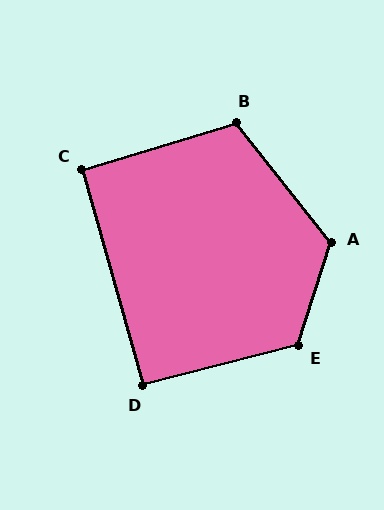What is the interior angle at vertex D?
Approximately 91 degrees (approximately right).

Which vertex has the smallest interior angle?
C, at approximately 91 degrees.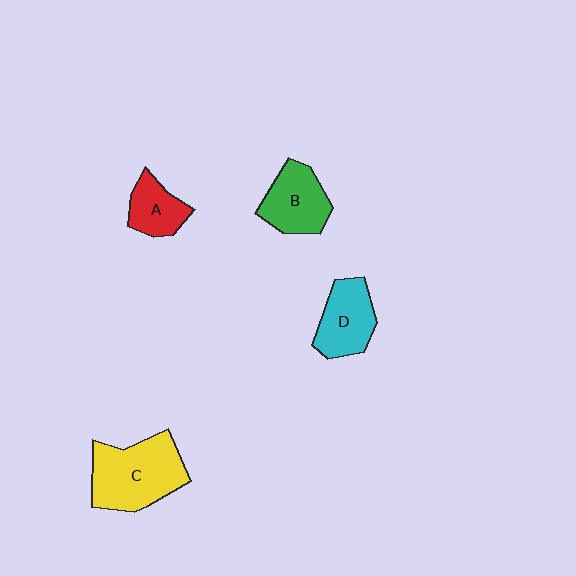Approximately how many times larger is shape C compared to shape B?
Approximately 1.5 times.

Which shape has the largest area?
Shape C (yellow).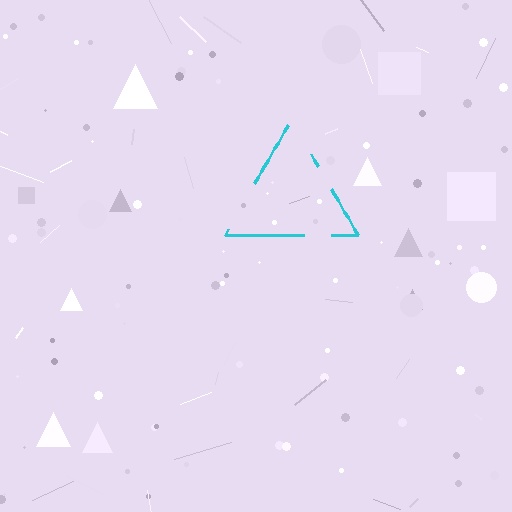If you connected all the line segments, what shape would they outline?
They would outline a triangle.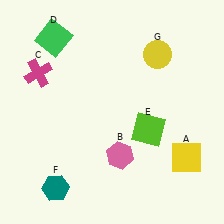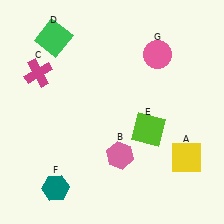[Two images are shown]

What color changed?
The circle (G) changed from yellow in Image 1 to pink in Image 2.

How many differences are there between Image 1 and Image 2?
There is 1 difference between the two images.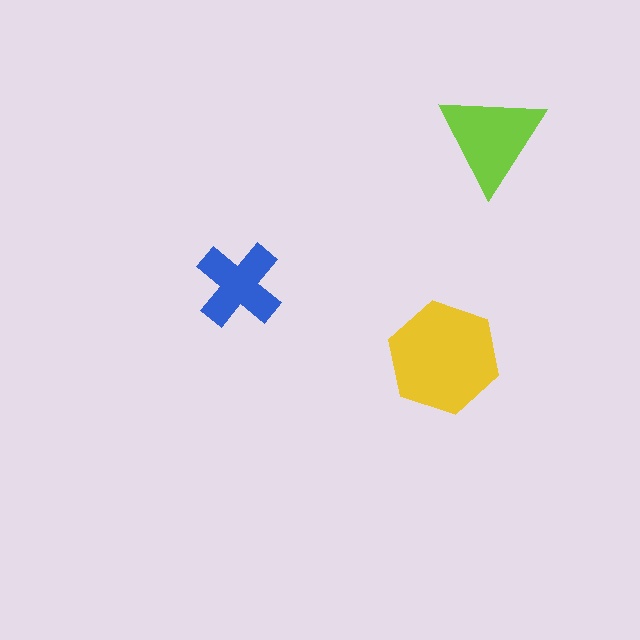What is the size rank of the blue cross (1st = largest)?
3rd.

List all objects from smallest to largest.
The blue cross, the lime triangle, the yellow hexagon.